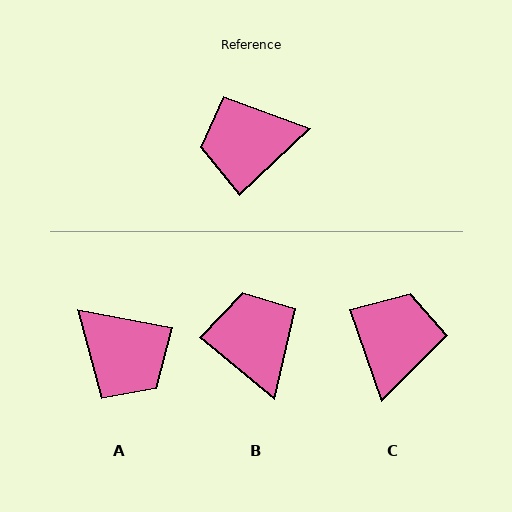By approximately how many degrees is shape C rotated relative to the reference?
Approximately 114 degrees clockwise.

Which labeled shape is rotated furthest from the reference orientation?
A, about 126 degrees away.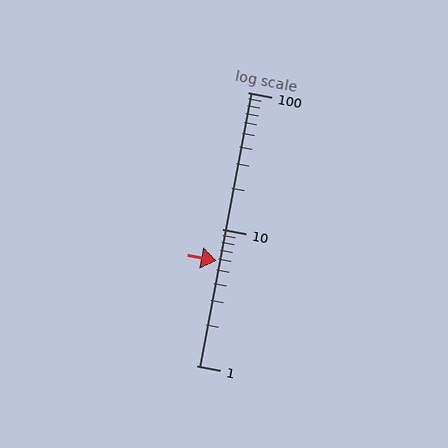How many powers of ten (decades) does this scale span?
The scale spans 2 decades, from 1 to 100.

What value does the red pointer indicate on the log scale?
The pointer indicates approximately 5.8.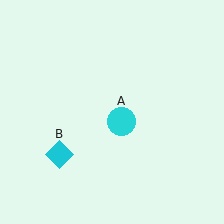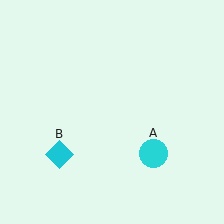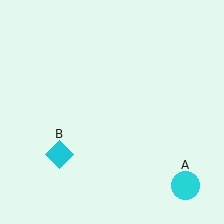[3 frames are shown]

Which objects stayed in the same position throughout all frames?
Cyan diamond (object B) remained stationary.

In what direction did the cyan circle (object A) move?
The cyan circle (object A) moved down and to the right.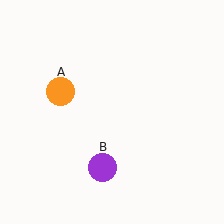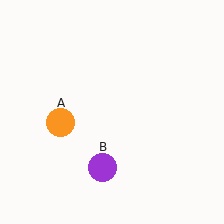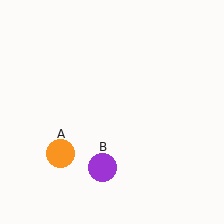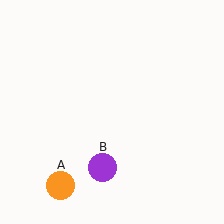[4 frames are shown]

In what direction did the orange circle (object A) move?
The orange circle (object A) moved down.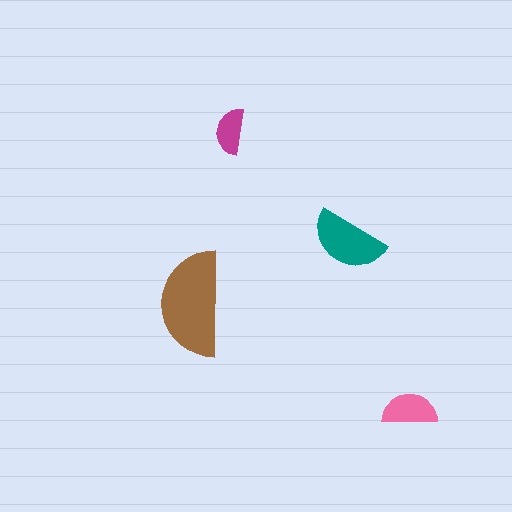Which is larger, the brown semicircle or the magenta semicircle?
The brown one.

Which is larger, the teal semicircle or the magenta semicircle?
The teal one.